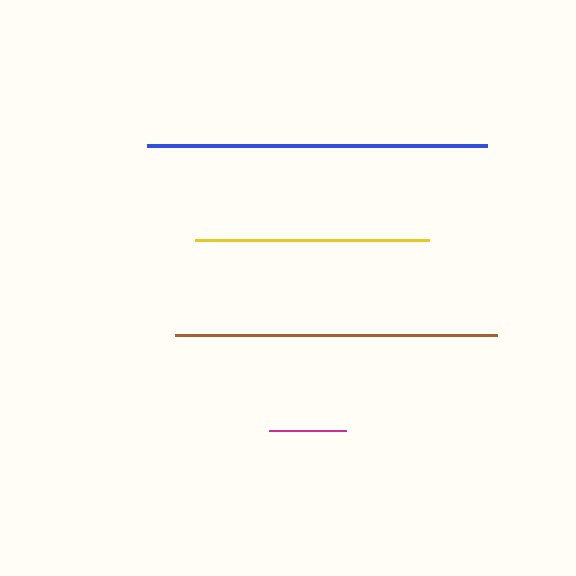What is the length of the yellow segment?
The yellow segment is approximately 234 pixels long.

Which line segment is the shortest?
The magenta line is the shortest at approximately 77 pixels.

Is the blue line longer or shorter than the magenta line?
The blue line is longer than the magenta line.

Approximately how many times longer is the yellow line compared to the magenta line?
The yellow line is approximately 3.0 times the length of the magenta line.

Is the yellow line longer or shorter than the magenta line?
The yellow line is longer than the magenta line.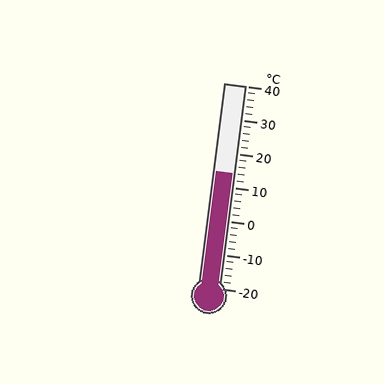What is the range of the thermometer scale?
The thermometer scale ranges from -20°C to 40°C.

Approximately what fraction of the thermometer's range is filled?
The thermometer is filled to approximately 55% of its range.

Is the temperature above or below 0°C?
The temperature is above 0°C.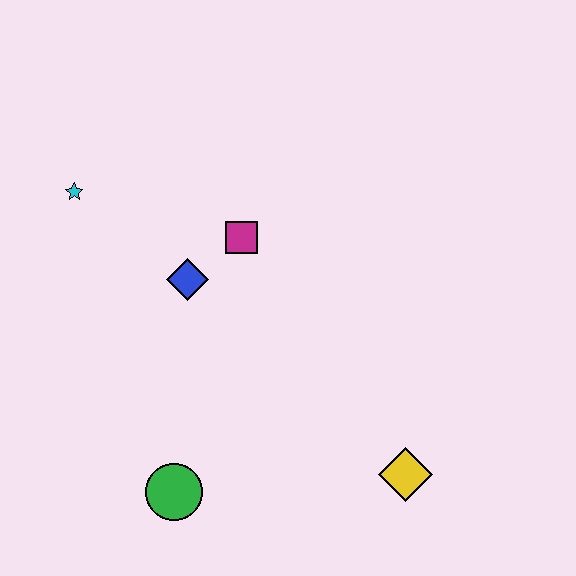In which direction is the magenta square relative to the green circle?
The magenta square is above the green circle.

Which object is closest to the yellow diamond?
The green circle is closest to the yellow diamond.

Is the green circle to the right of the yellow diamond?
No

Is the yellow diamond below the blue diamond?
Yes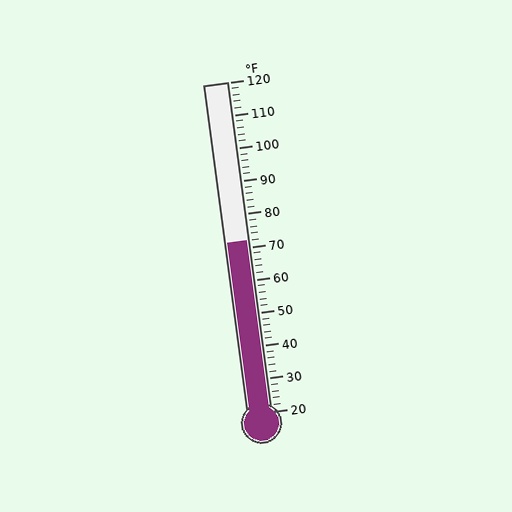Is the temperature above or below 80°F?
The temperature is below 80°F.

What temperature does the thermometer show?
The thermometer shows approximately 72°F.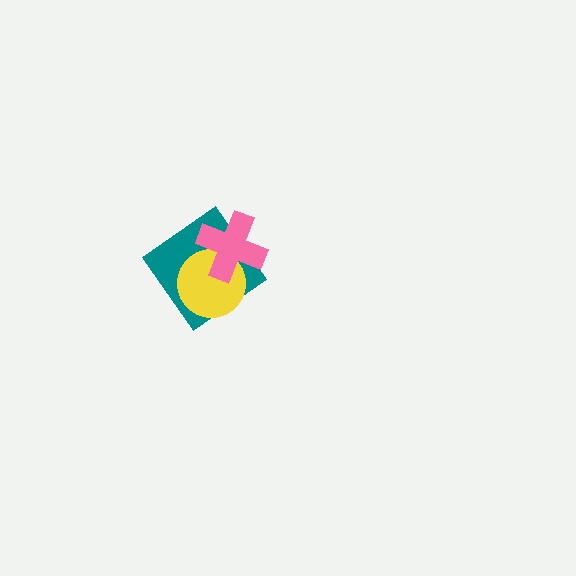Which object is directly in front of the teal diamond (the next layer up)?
The yellow circle is directly in front of the teal diamond.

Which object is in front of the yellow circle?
The pink cross is in front of the yellow circle.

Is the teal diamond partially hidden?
Yes, it is partially covered by another shape.